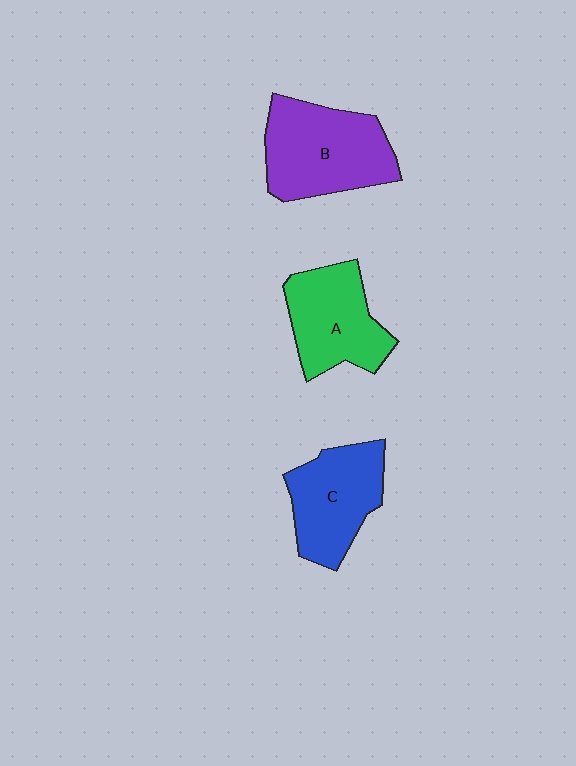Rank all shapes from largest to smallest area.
From largest to smallest: B (purple), C (blue), A (green).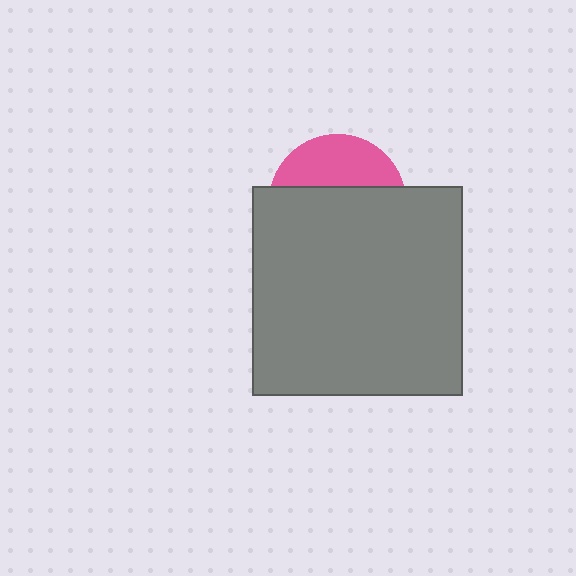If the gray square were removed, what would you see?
You would see the complete pink circle.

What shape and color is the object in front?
The object in front is a gray square.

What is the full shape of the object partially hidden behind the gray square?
The partially hidden object is a pink circle.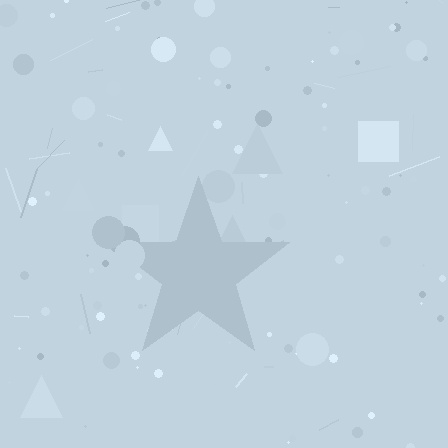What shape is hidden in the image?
A star is hidden in the image.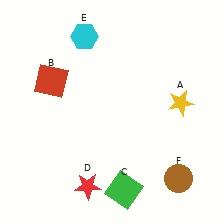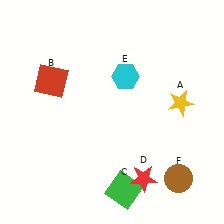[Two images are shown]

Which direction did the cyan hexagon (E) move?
The cyan hexagon (E) moved right.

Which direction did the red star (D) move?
The red star (D) moved right.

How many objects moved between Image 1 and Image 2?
2 objects moved between the two images.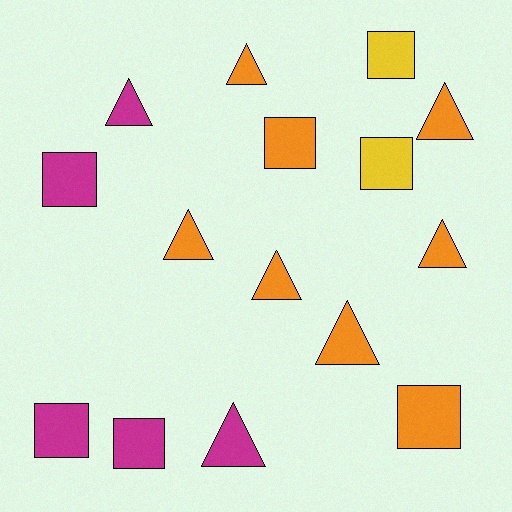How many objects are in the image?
There are 15 objects.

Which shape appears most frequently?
Triangle, with 8 objects.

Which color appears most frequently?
Orange, with 8 objects.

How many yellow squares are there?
There are 2 yellow squares.